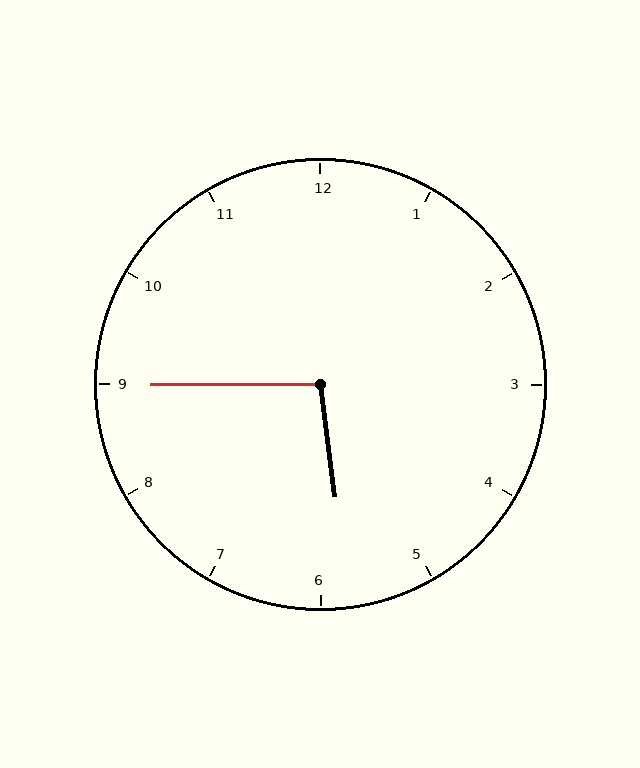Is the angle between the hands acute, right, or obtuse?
It is obtuse.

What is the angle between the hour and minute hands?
Approximately 98 degrees.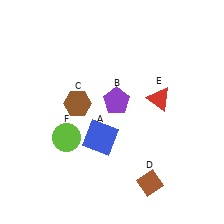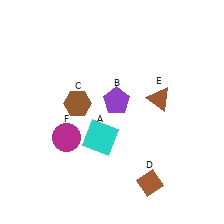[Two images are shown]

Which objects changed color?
A changed from blue to cyan. E changed from red to brown. F changed from lime to magenta.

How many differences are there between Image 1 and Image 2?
There are 3 differences between the two images.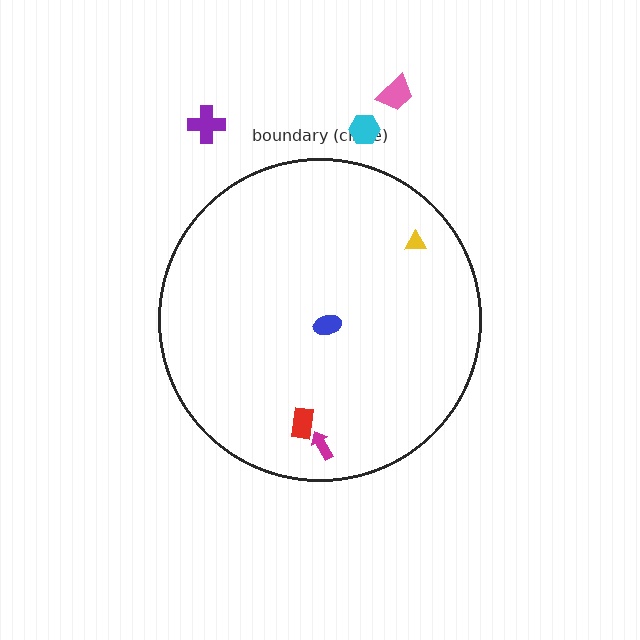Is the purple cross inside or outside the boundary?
Outside.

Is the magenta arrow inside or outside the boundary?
Inside.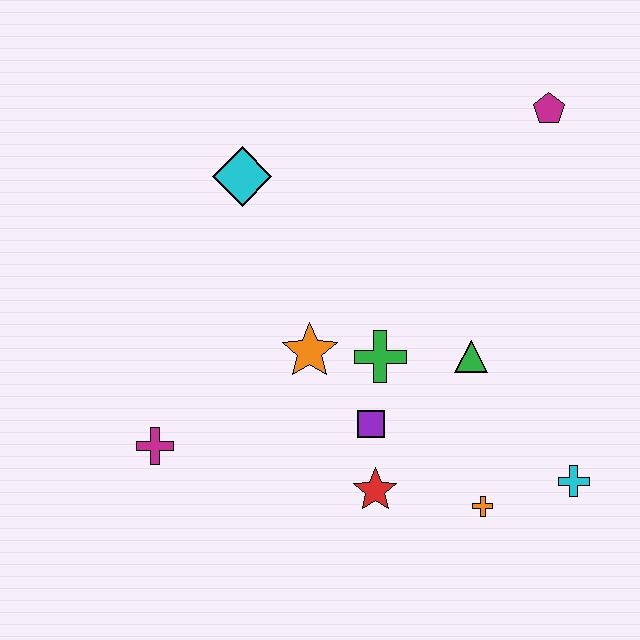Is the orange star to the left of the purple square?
Yes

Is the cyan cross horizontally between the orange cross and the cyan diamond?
No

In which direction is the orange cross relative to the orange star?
The orange cross is to the right of the orange star.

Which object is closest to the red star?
The purple square is closest to the red star.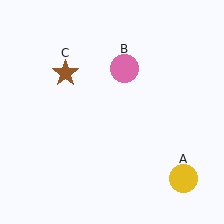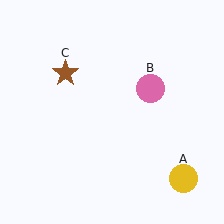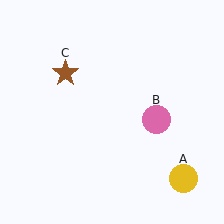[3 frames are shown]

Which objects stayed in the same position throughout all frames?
Yellow circle (object A) and brown star (object C) remained stationary.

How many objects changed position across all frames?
1 object changed position: pink circle (object B).